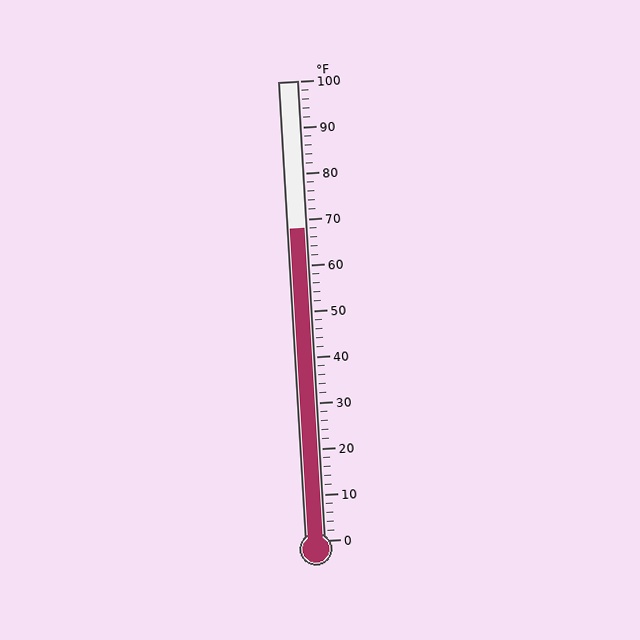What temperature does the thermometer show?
The thermometer shows approximately 68°F.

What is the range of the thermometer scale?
The thermometer scale ranges from 0°F to 100°F.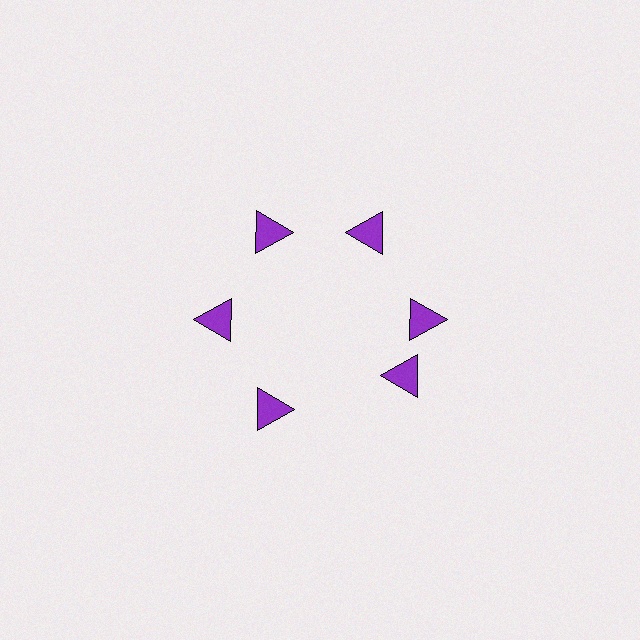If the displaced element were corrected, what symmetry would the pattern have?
It would have 6-fold rotational symmetry — the pattern would map onto itself every 60 degrees.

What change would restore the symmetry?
The symmetry would be restored by rotating it back into even spacing with its neighbors so that all 6 triangles sit at equal angles and equal distance from the center.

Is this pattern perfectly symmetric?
No. The 6 purple triangles are arranged in a ring, but one element near the 5 o'clock position is rotated out of alignment along the ring, breaking the 6-fold rotational symmetry.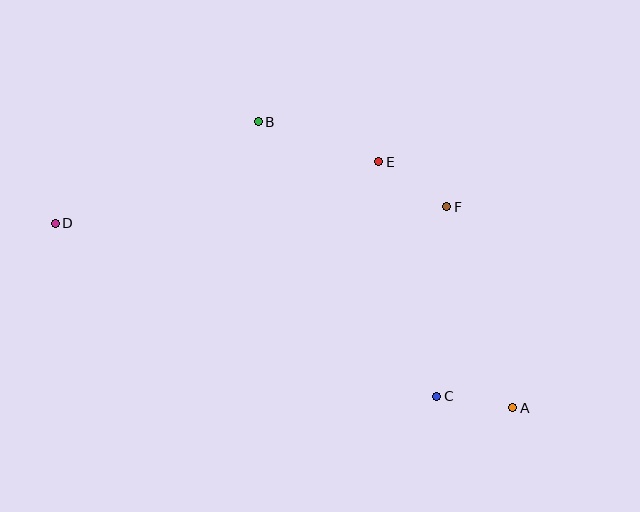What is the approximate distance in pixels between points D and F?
The distance between D and F is approximately 392 pixels.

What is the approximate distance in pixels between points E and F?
The distance between E and F is approximately 82 pixels.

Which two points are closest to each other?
Points A and C are closest to each other.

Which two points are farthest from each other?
Points A and D are farthest from each other.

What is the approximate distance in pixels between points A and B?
The distance between A and B is approximately 383 pixels.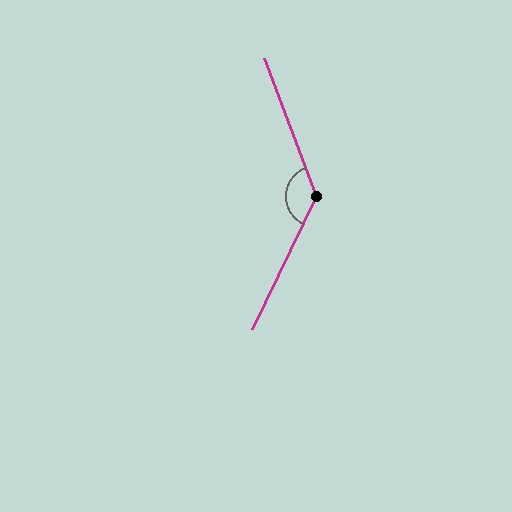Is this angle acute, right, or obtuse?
It is obtuse.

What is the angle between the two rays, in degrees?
Approximately 133 degrees.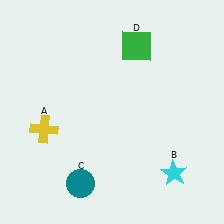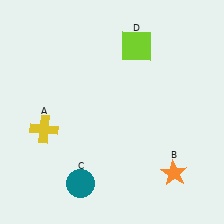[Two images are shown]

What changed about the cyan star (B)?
In Image 1, B is cyan. In Image 2, it changed to orange.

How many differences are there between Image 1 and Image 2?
There are 2 differences between the two images.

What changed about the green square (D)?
In Image 1, D is green. In Image 2, it changed to lime.